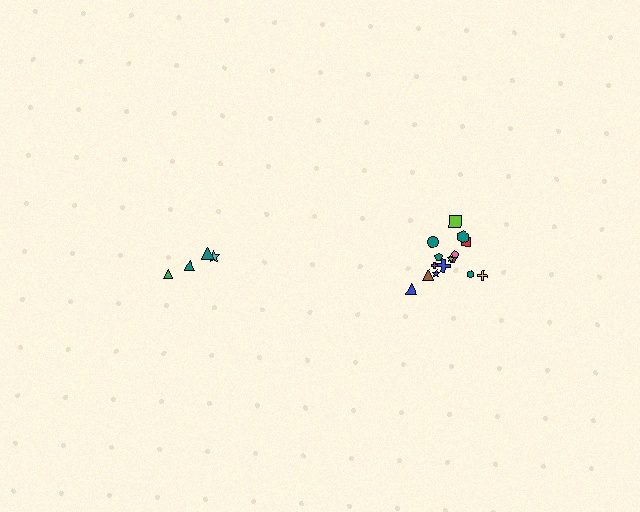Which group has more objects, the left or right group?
The right group.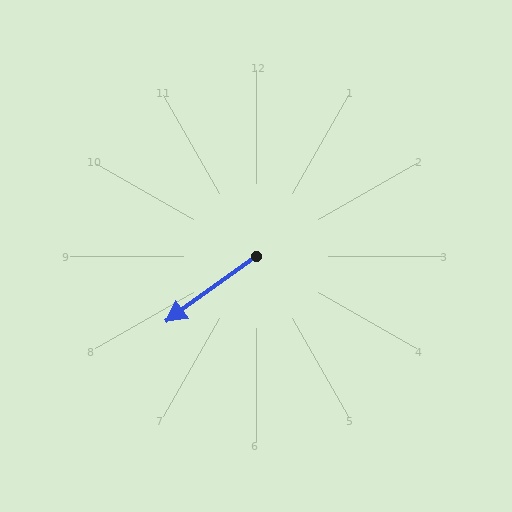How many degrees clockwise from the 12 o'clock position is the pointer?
Approximately 234 degrees.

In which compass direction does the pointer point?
Southwest.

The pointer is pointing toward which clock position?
Roughly 8 o'clock.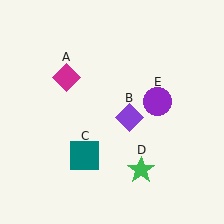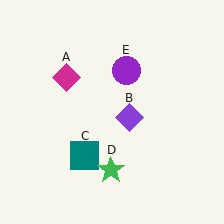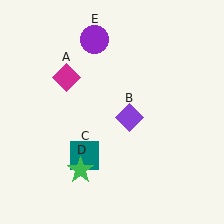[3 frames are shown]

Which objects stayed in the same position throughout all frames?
Magenta diamond (object A) and purple diamond (object B) and teal square (object C) remained stationary.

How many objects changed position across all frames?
2 objects changed position: green star (object D), purple circle (object E).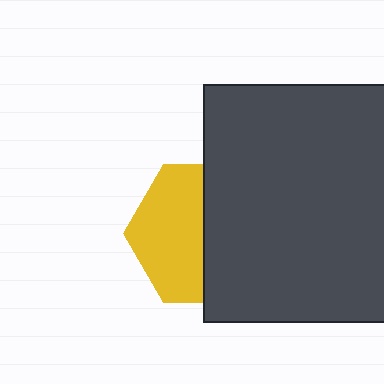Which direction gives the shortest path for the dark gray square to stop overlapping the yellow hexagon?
Moving right gives the shortest separation.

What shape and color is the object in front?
The object in front is a dark gray square.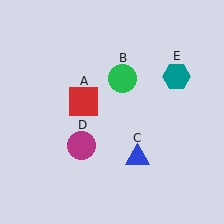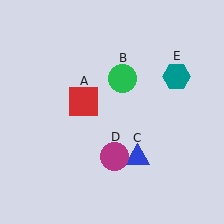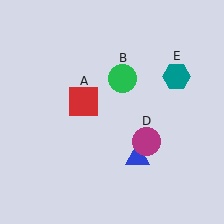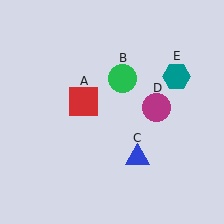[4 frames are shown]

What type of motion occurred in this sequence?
The magenta circle (object D) rotated counterclockwise around the center of the scene.